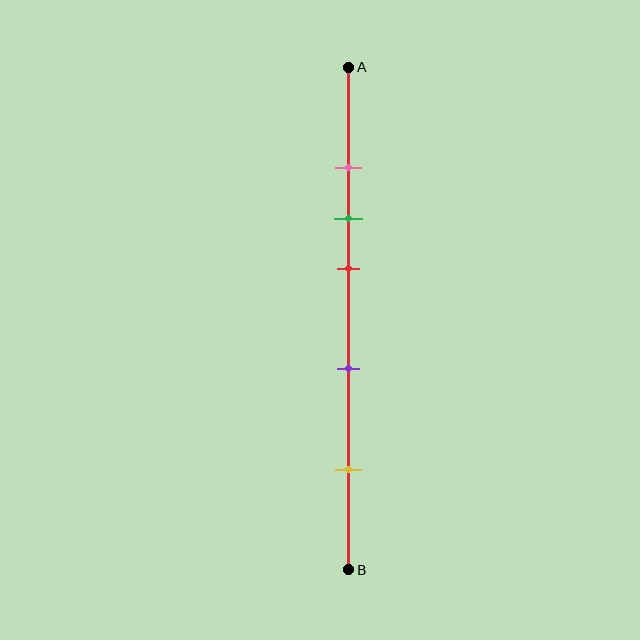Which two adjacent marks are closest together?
The pink and green marks are the closest adjacent pair.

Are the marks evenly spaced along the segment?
No, the marks are not evenly spaced.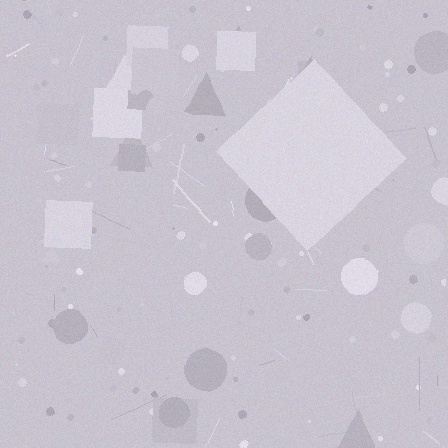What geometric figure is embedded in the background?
A diamond is embedded in the background.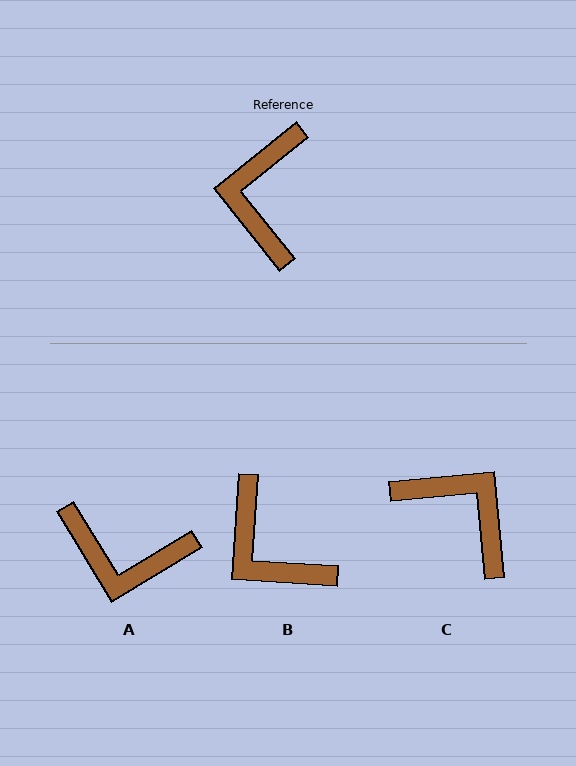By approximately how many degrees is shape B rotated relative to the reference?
Approximately 48 degrees counter-clockwise.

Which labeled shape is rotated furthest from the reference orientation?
C, about 123 degrees away.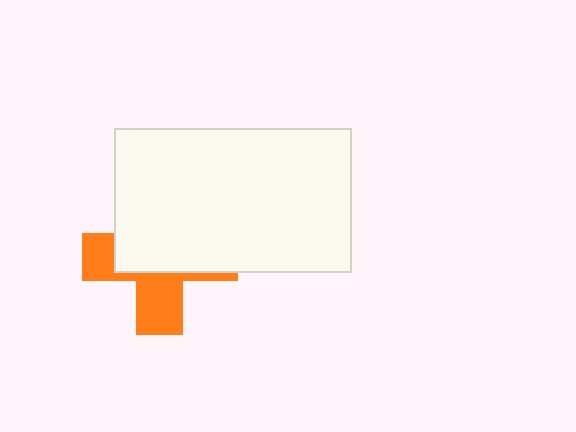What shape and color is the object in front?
The object in front is a white rectangle.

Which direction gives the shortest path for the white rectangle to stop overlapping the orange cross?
Moving up gives the shortest separation.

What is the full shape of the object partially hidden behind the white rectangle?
The partially hidden object is an orange cross.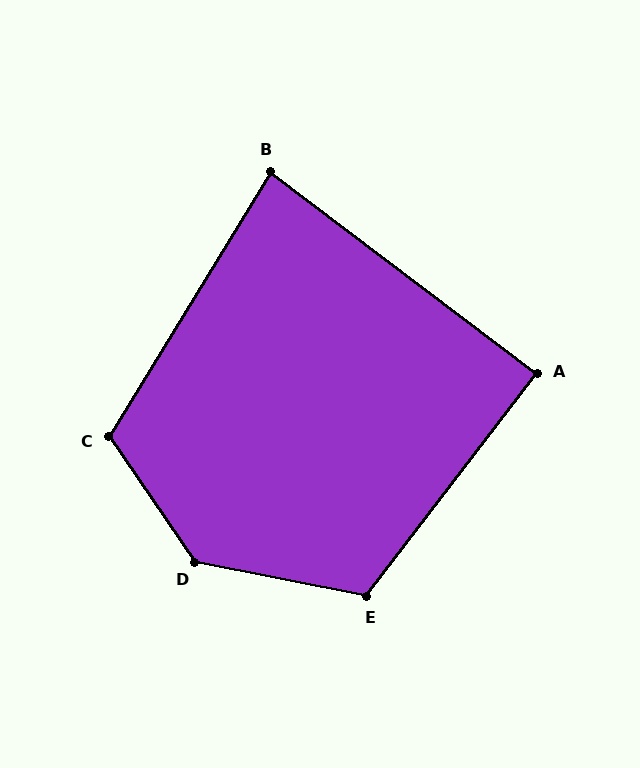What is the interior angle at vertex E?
Approximately 116 degrees (obtuse).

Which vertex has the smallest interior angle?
B, at approximately 84 degrees.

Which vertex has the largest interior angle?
D, at approximately 136 degrees.